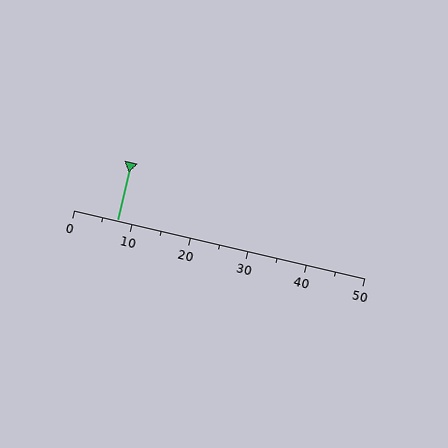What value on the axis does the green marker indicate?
The marker indicates approximately 7.5.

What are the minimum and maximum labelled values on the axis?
The axis runs from 0 to 50.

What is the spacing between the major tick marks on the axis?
The major ticks are spaced 10 apart.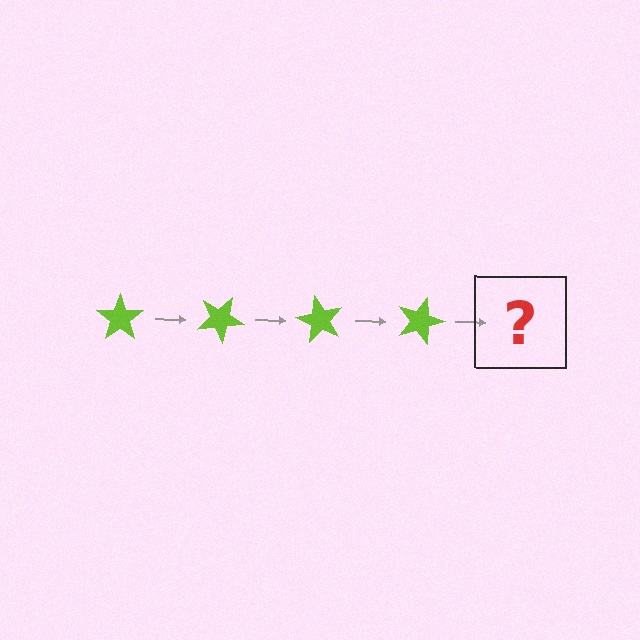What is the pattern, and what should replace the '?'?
The pattern is that the star rotates 30 degrees each step. The '?' should be a lime star rotated 120 degrees.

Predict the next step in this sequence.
The next step is a lime star rotated 120 degrees.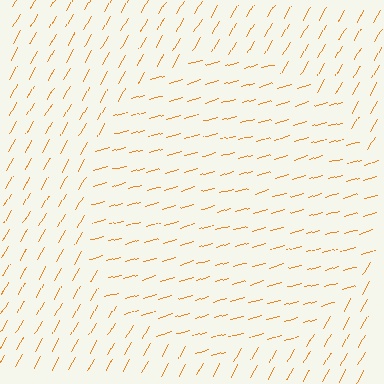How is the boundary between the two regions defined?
The boundary is defined purely by a change in line orientation (approximately 45 degrees difference). All lines are the same color and thickness.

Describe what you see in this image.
The image is filled with small orange line segments. A circle region in the image has lines oriented differently from the surrounding lines, creating a visible texture boundary.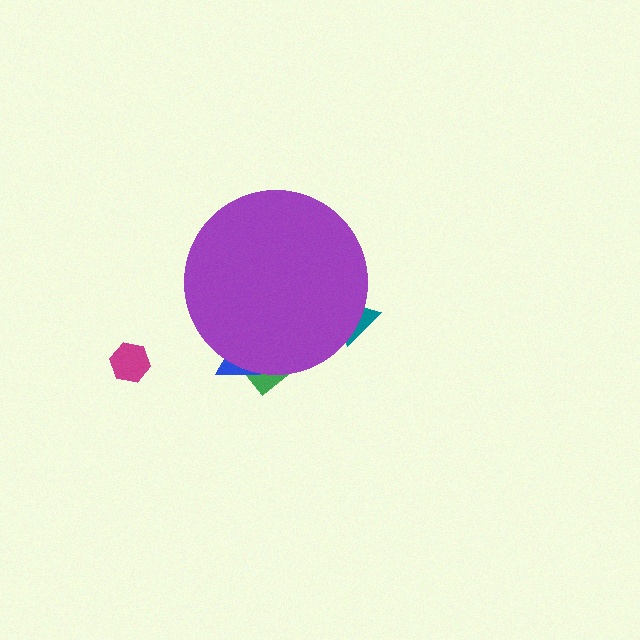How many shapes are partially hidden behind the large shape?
3 shapes are partially hidden.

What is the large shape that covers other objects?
A purple circle.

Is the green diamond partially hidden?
Yes, the green diamond is partially hidden behind the purple circle.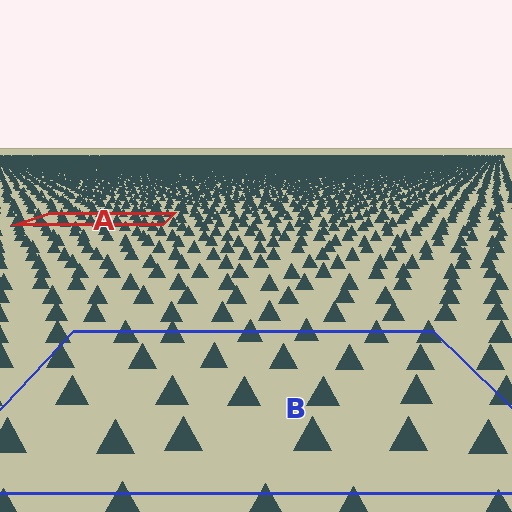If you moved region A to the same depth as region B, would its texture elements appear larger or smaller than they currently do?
They would appear larger. At a closer depth, the same texture elements are projected at a bigger on-screen size.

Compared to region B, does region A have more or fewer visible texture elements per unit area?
Region A has more texture elements per unit area — they are packed more densely because it is farther away.